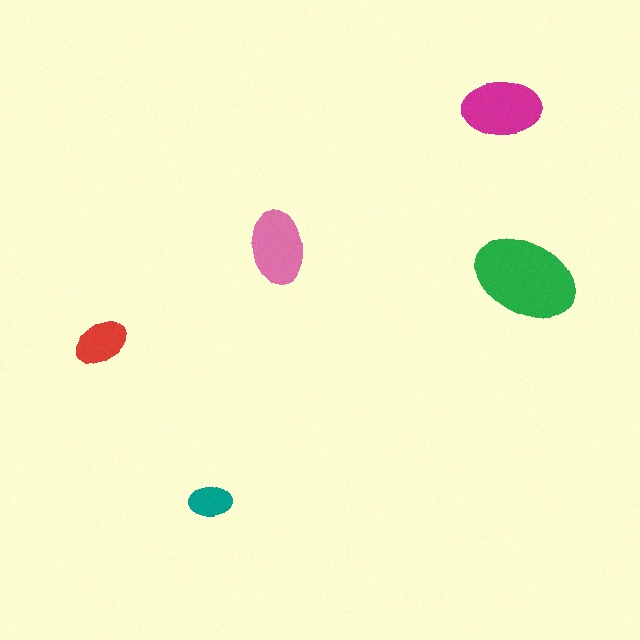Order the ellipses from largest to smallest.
the green one, the magenta one, the pink one, the red one, the teal one.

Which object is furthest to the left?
The red ellipse is leftmost.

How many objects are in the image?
There are 5 objects in the image.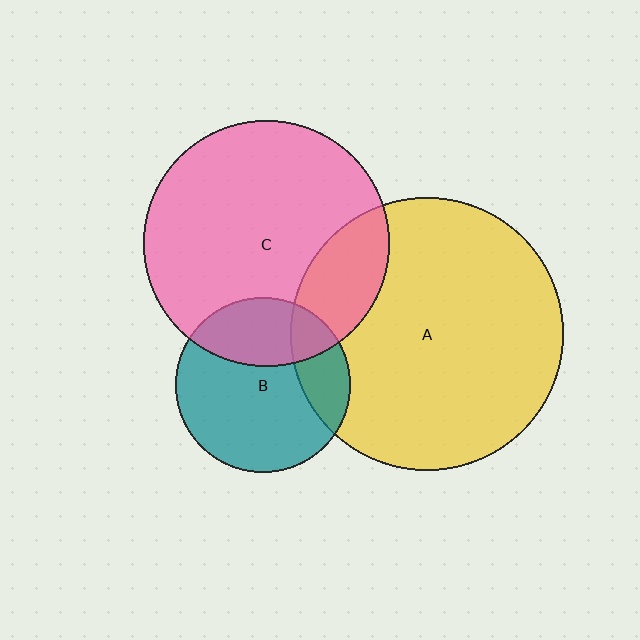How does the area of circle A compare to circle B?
Approximately 2.4 times.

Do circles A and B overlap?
Yes.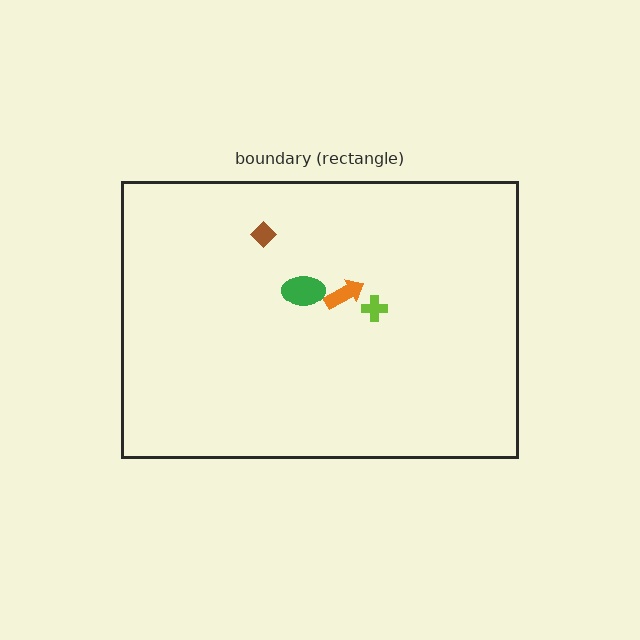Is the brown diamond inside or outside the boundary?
Inside.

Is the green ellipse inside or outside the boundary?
Inside.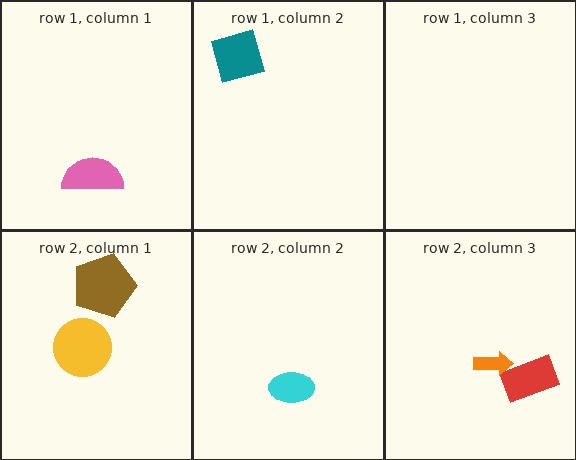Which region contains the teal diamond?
The row 1, column 2 region.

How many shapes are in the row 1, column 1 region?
1.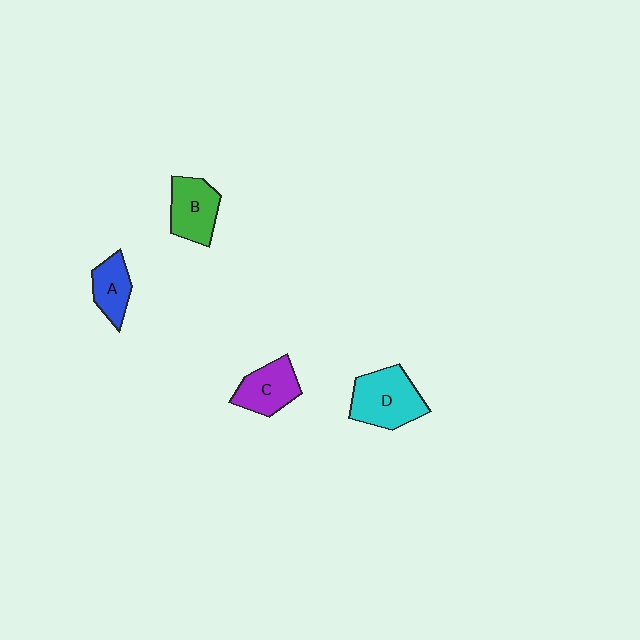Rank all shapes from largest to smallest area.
From largest to smallest: D (cyan), B (green), C (purple), A (blue).